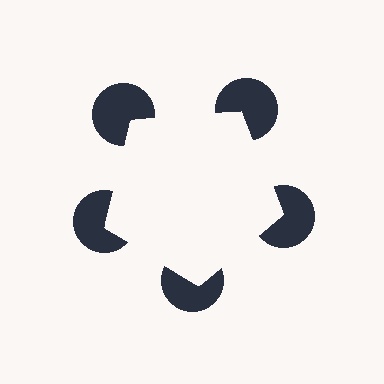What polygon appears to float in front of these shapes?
An illusory pentagon — its edges are inferred from the aligned wedge cuts in the pac-man discs, not physically drawn.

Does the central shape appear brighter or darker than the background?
It typically appears slightly brighter than the background, even though no actual brightness change is drawn.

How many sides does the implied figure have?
5 sides.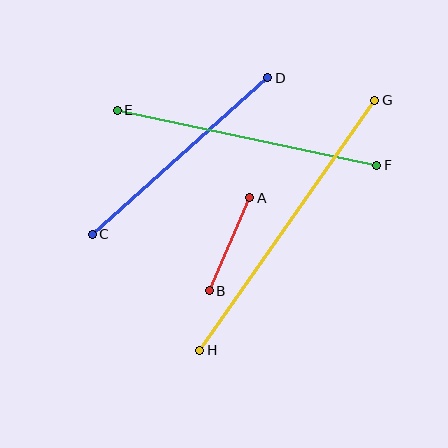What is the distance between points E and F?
The distance is approximately 265 pixels.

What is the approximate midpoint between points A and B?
The midpoint is at approximately (229, 244) pixels.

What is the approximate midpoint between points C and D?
The midpoint is at approximately (180, 156) pixels.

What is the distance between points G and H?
The distance is approximately 305 pixels.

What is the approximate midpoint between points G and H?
The midpoint is at approximately (287, 225) pixels.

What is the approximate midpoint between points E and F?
The midpoint is at approximately (247, 138) pixels.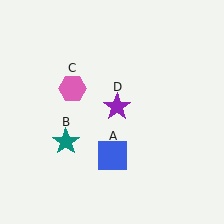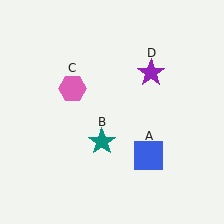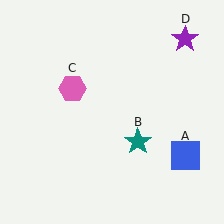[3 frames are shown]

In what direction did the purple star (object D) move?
The purple star (object D) moved up and to the right.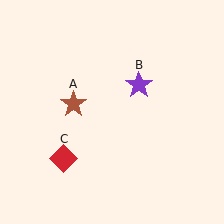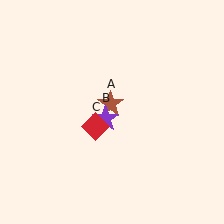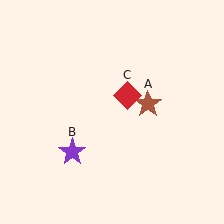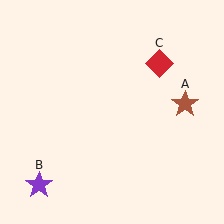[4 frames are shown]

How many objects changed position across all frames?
3 objects changed position: brown star (object A), purple star (object B), red diamond (object C).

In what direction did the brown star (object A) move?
The brown star (object A) moved right.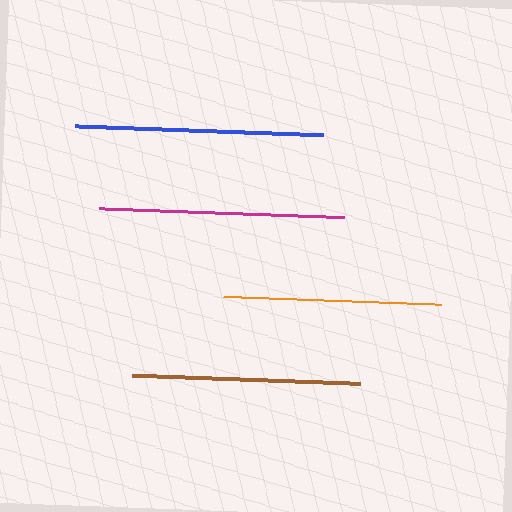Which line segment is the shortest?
The orange line is the shortest at approximately 218 pixels.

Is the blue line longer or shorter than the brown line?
The blue line is longer than the brown line.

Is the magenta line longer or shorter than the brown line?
The magenta line is longer than the brown line.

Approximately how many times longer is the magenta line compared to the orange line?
The magenta line is approximately 1.1 times the length of the orange line.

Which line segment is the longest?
The blue line is the longest at approximately 249 pixels.